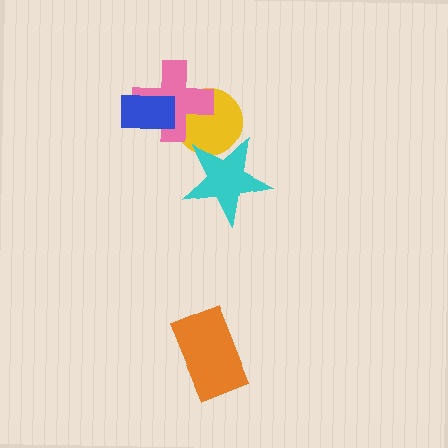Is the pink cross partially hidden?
Yes, it is partially covered by another shape.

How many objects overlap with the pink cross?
2 objects overlap with the pink cross.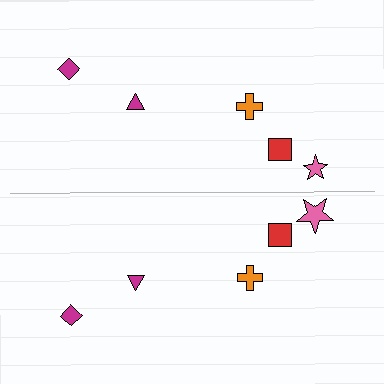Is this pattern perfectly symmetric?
No, the pattern is not perfectly symmetric. The pink star on the bottom side has a different size than its mirror counterpart.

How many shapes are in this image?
There are 10 shapes in this image.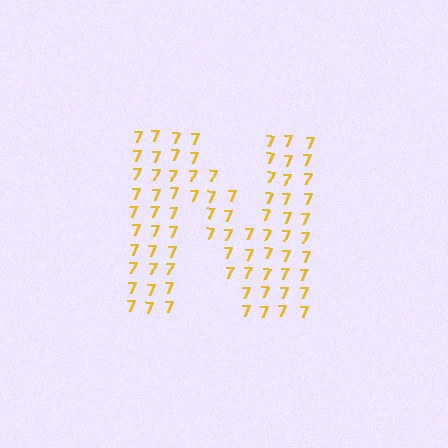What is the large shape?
The large shape is the letter N.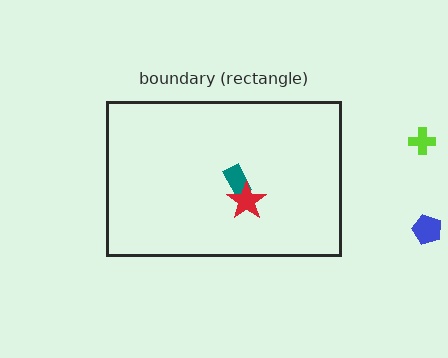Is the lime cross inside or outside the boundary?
Outside.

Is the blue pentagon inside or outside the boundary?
Outside.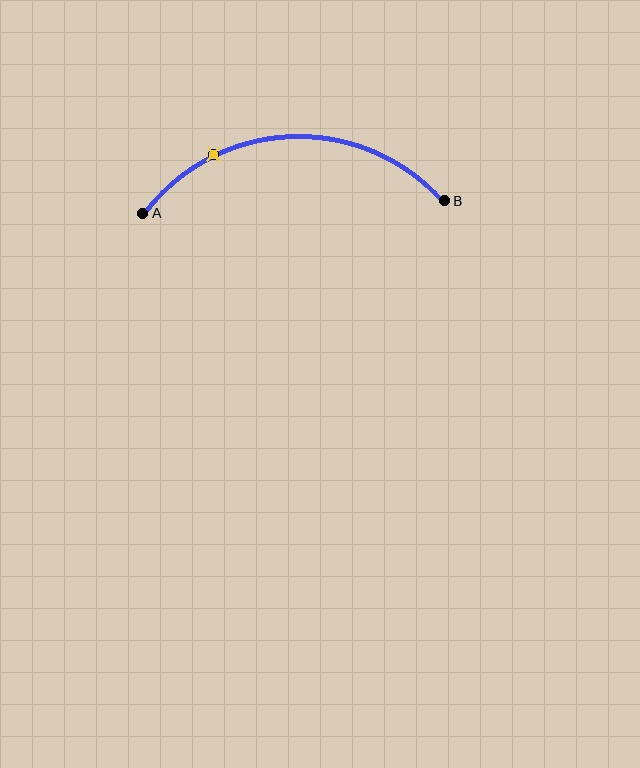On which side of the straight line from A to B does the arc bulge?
The arc bulges above the straight line connecting A and B.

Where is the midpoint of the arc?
The arc midpoint is the point on the curve farthest from the straight line joining A and B. It sits above that line.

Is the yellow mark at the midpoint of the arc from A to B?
No. The yellow mark lies on the arc but is closer to endpoint A. The arc midpoint would be at the point on the curve equidistant along the arc from both A and B.